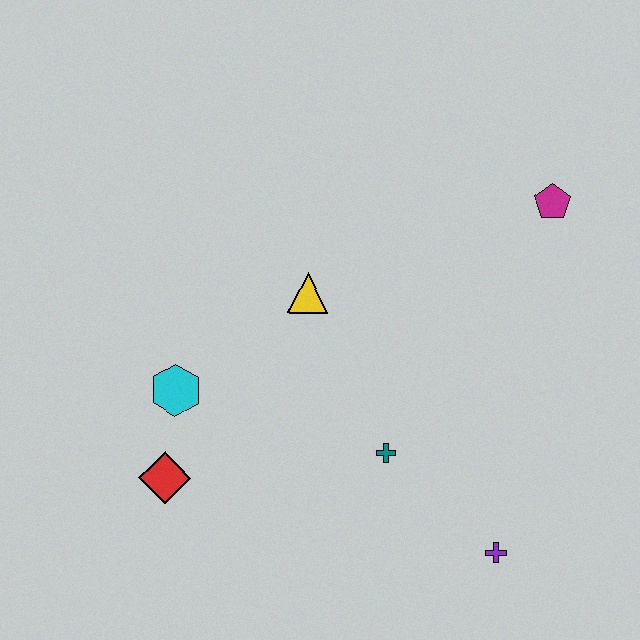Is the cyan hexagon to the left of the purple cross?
Yes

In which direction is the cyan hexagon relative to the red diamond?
The cyan hexagon is above the red diamond.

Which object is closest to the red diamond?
The cyan hexagon is closest to the red diamond.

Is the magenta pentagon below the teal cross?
No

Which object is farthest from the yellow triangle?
The purple cross is farthest from the yellow triangle.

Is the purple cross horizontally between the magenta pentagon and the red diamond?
Yes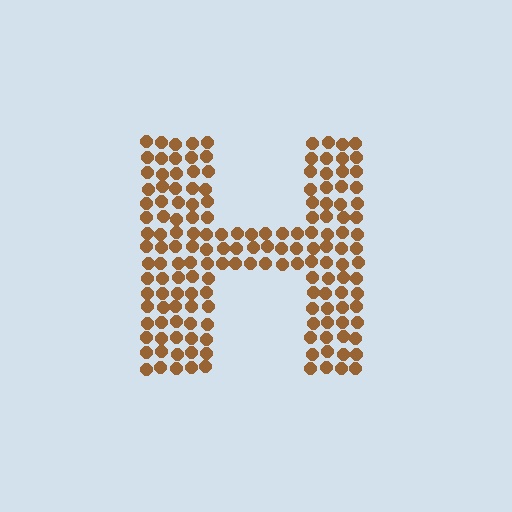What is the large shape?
The large shape is the letter H.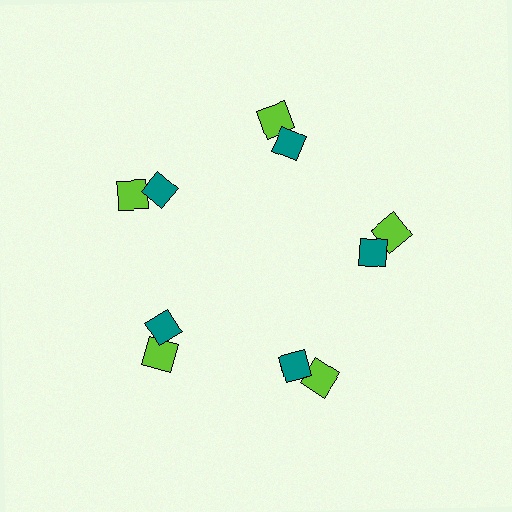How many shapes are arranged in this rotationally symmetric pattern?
There are 10 shapes, arranged in 5 groups of 2.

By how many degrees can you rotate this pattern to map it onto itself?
The pattern maps onto itself every 72 degrees of rotation.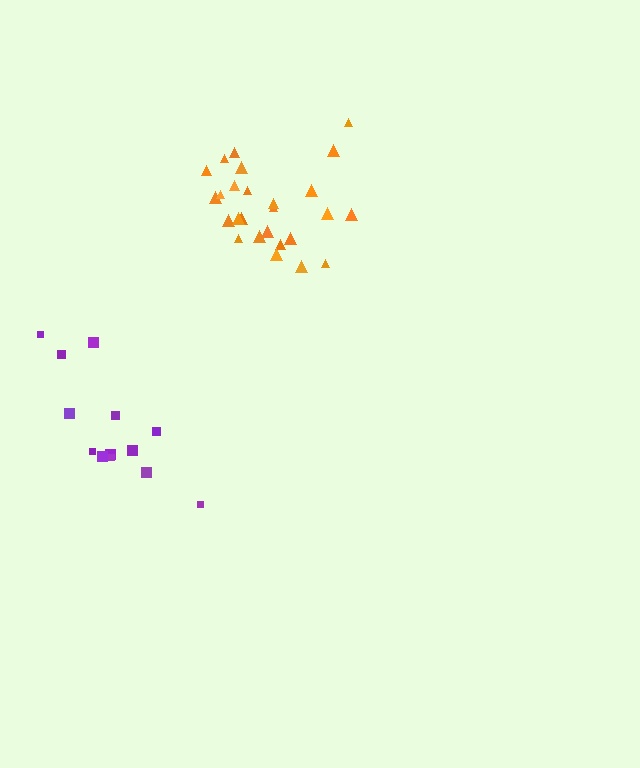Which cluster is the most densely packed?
Orange.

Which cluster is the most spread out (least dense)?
Purple.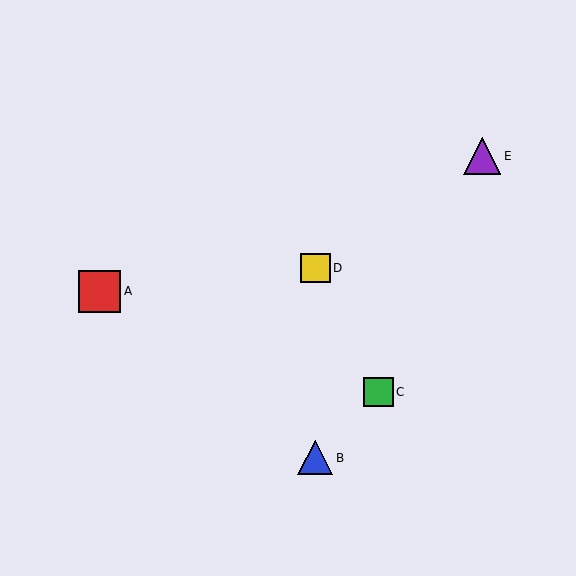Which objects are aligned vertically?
Objects B, D are aligned vertically.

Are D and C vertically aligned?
No, D is at x≈315 and C is at x≈379.